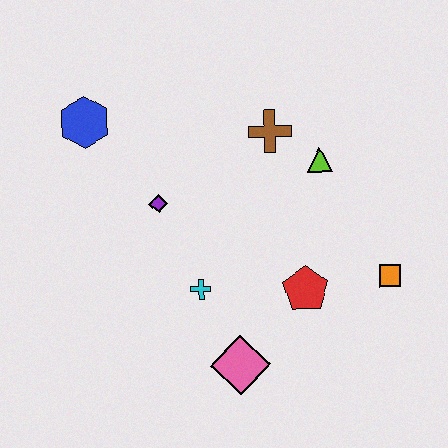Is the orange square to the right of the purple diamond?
Yes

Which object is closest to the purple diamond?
The cyan cross is closest to the purple diamond.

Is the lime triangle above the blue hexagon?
No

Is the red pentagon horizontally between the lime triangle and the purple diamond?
Yes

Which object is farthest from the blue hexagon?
The orange square is farthest from the blue hexagon.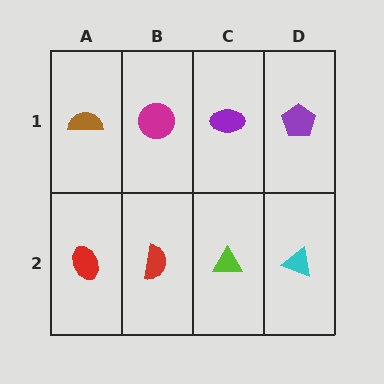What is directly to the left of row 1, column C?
A magenta circle.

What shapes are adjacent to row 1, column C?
A lime triangle (row 2, column C), a magenta circle (row 1, column B), a purple pentagon (row 1, column D).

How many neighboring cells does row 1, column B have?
3.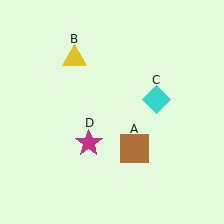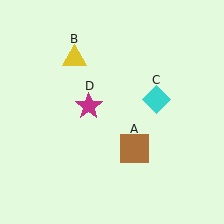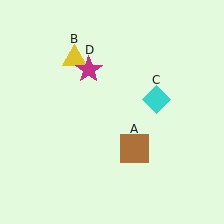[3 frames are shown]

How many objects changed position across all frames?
1 object changed position: magenta star (object D).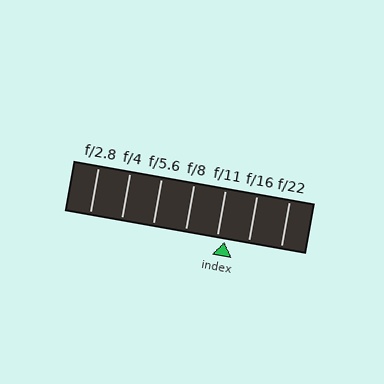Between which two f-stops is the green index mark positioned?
The index mark is between f/11 and f/16.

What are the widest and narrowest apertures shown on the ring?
The widest aperture shown is f/2.8 and the narrowest is f/22.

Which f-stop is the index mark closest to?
The index mark is closest to f/11.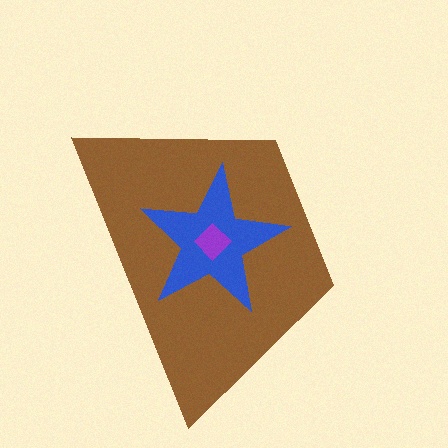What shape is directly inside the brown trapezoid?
The blue star.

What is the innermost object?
The purple diamond.